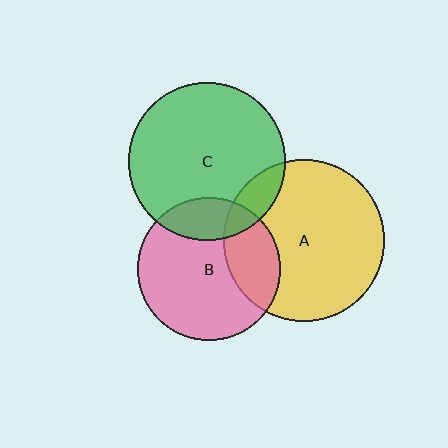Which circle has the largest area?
Circle A (yellow).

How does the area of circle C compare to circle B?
Approximately 1.2 times.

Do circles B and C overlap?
Yes.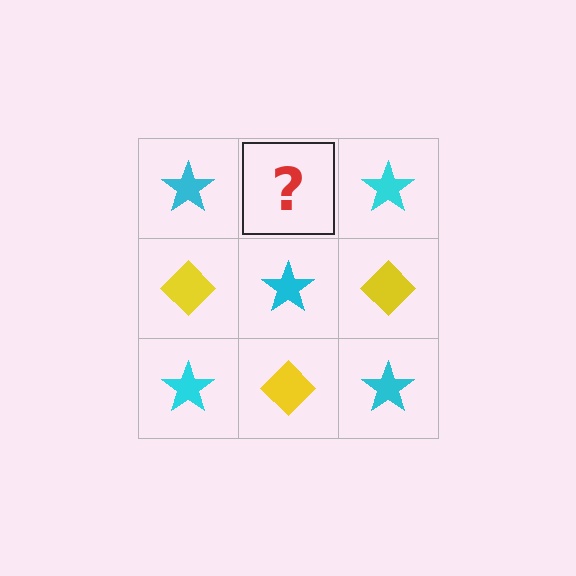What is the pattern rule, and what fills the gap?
The rule is that it alternates cyan star and yellow diamond in a checkerboard pattern. The gap should be filled with a yellow diamond.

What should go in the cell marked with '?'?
The missing cell should contain a yellow diamond.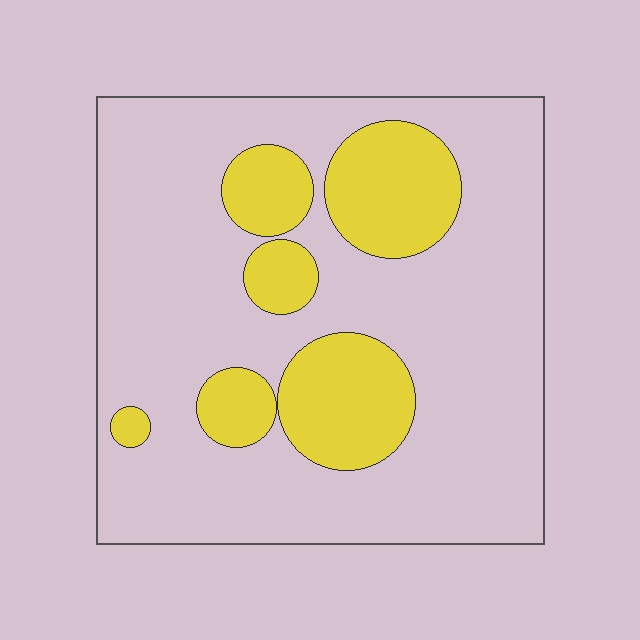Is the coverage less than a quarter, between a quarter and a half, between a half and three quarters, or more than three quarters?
Less than a quarter.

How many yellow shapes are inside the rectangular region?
6.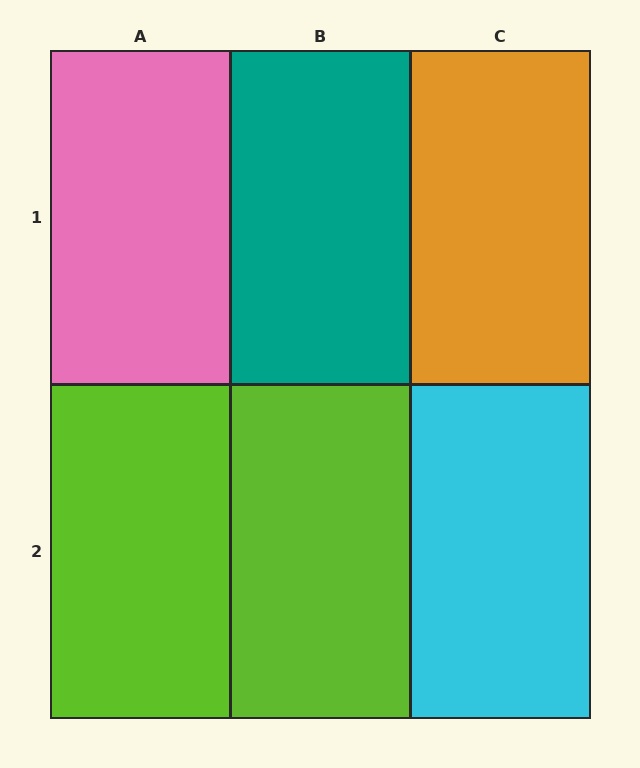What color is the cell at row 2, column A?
Lime.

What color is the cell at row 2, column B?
Lime.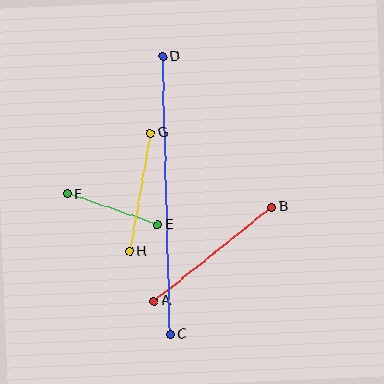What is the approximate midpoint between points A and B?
The midpoint is at approximately (213, 254) pixels.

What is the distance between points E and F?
The distance is approximately 96 pixels.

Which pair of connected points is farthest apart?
Points C and D are farthest apart.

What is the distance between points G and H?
The distance is approximately 120 pixels.